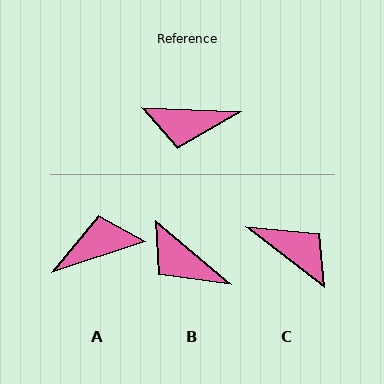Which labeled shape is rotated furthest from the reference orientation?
A, about 159 degrees away.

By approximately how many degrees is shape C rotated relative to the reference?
Approximately 145 degrees counter-clockwise.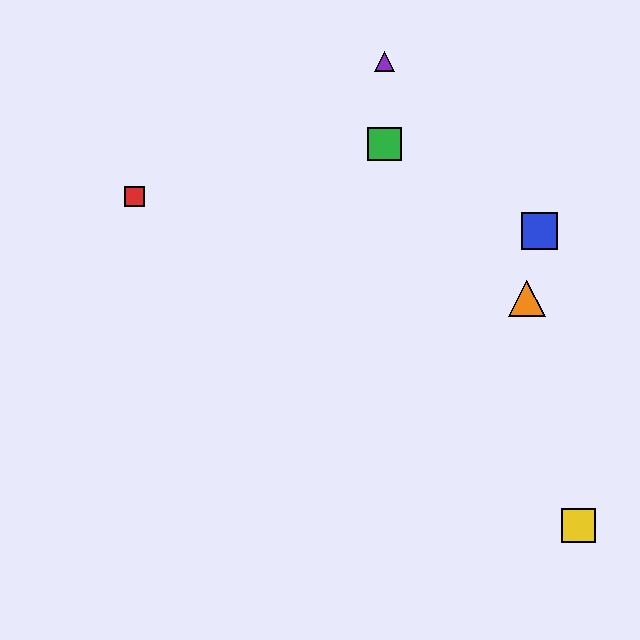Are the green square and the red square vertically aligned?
No, the green square is at x≈385 and the red square is at x≈135.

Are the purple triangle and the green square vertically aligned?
Yes, both are at x≈385.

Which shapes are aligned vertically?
The green square, the purple triangle are aligned vertically.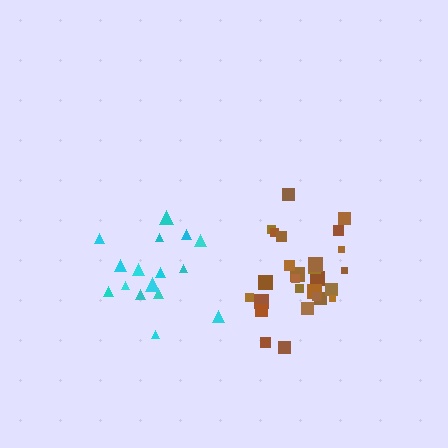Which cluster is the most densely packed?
Brown.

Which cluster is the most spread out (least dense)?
Cyan.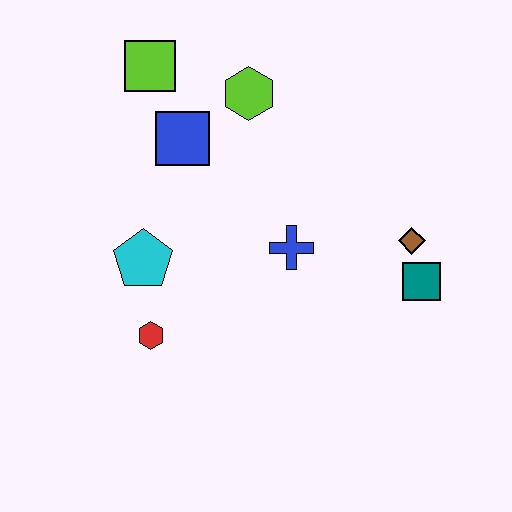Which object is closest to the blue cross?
The brown diamond is closest to the blue cross.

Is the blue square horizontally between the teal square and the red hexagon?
Yes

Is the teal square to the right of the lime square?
Yes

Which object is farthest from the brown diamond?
The lime square is farthest from the brown diamond.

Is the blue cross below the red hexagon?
No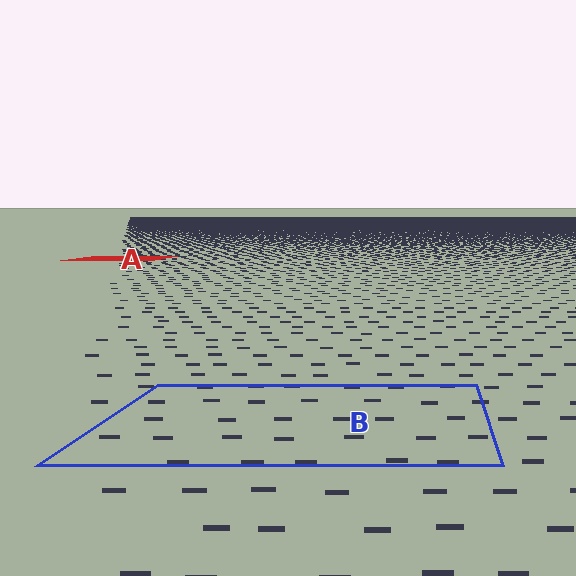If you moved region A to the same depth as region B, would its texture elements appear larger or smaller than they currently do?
They would appear larger. At a closer depth, the same texture elements are projected at a bigger on-screen size.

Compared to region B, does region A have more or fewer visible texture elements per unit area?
Region A has more texture elements per unit area — they are packed more densely because it is farther away.